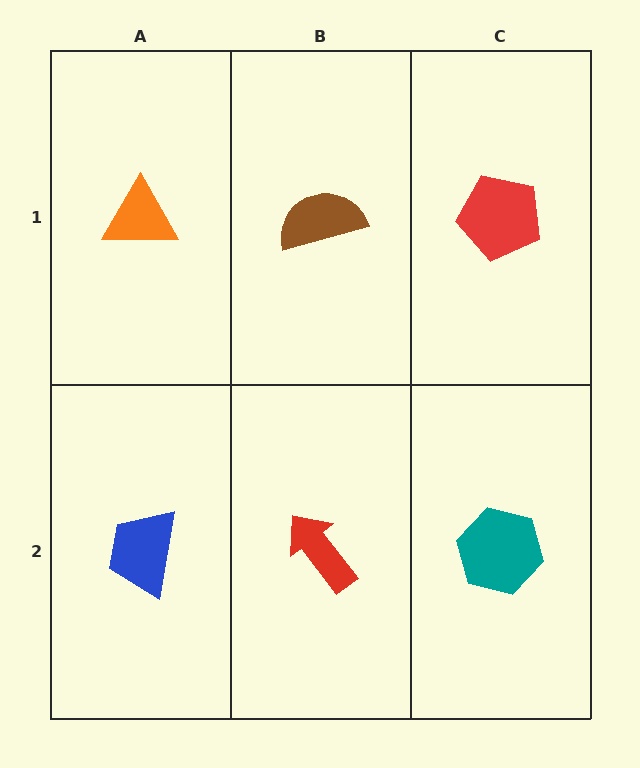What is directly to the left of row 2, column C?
A red arrow.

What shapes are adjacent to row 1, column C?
A teal hexagon (row 2, column C), a brown semicircle (row 1, column B).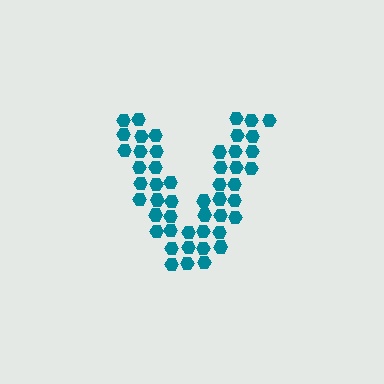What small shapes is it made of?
It is made of small hexagons.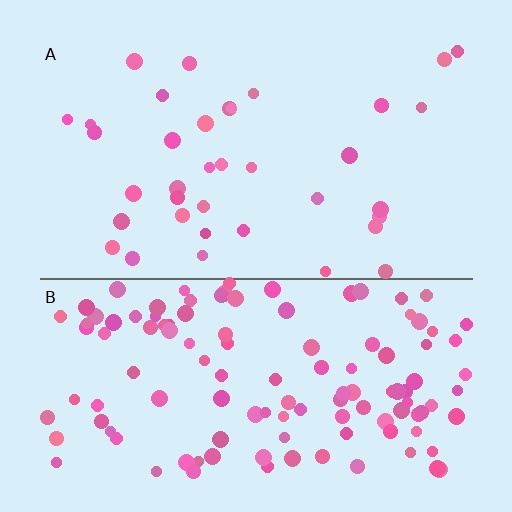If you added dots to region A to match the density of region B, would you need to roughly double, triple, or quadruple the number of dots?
Approximately triple.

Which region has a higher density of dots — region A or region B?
B (the bottom).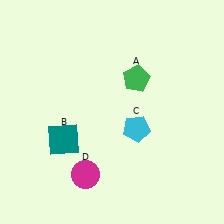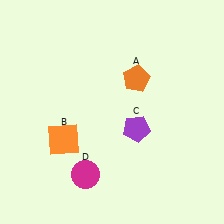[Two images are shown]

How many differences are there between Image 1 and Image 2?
There are 3 differences between the two images.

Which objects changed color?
A changed from green to orange. B changed from teal to orange. C changed from cyan to purple.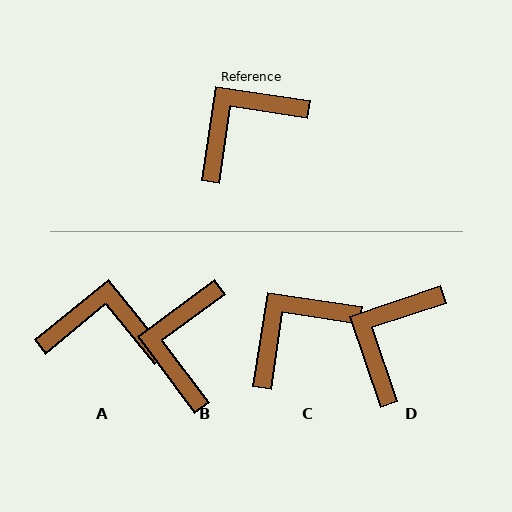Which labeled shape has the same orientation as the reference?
C.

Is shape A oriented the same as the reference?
No, it is off by about 42 degrees.